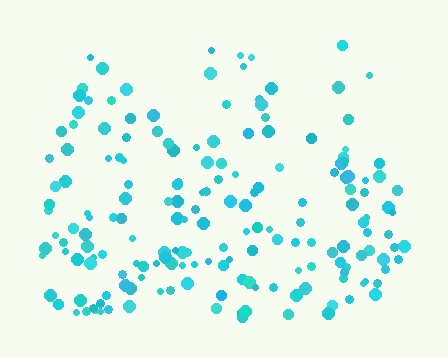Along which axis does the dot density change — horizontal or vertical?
Vertical.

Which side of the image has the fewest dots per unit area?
The top.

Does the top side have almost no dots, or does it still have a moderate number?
Still a moderate number, just noticeably fewer than the bottom.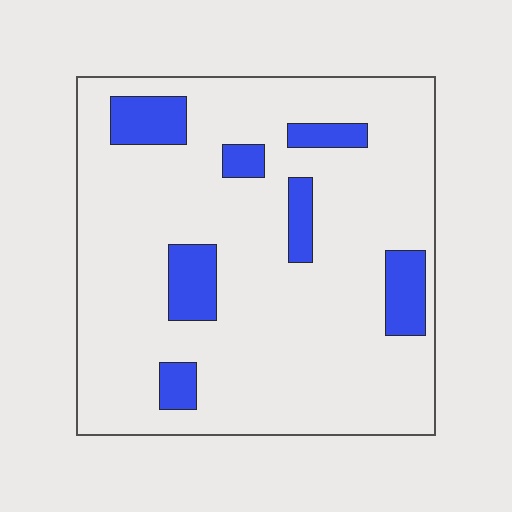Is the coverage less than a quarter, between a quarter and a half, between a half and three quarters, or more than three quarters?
Less than a quarter.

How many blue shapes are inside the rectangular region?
7.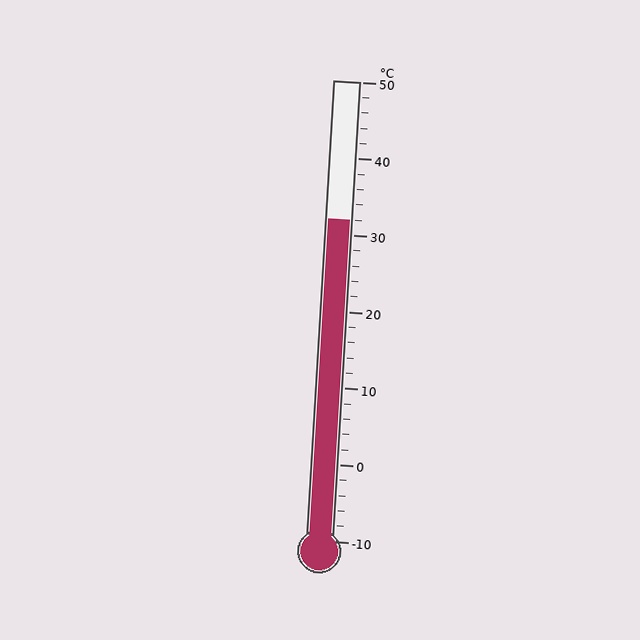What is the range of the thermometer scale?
The thermometer scale ranges from -10°C to 50°C.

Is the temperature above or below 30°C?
The temperature is above 30°C.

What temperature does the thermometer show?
The thermometer shows approximately 32°C.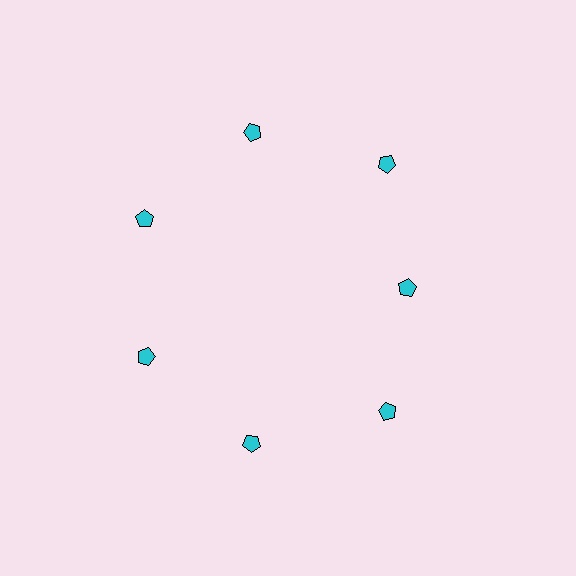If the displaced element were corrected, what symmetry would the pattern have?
It would have 7-fold rotational symmetry — the pattern would map onto itself every 51 degrees.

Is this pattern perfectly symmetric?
No. The 7 cyan pentagons are arranged in a ring, but one element near the 3 o'clock position is pulled inward toward the center, breaking the 7-fold rotational symmetry.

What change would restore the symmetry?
The symmetry would be restored by moving it outward, back onto the ring so that all 7 pentagons sit at equal angles and equal distance from the center.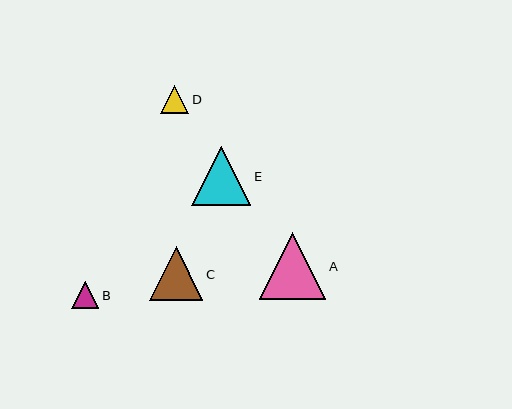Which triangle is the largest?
Triangle A is the largest with a size of approximately 67 pixels.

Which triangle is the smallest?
Triangle B is the smallest with a size of approximately 27 pixels.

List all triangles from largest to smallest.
From largest to smallest: A, E, C, D, B.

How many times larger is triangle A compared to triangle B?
Triangle A is approximately 2.5 times the size of triangle B.